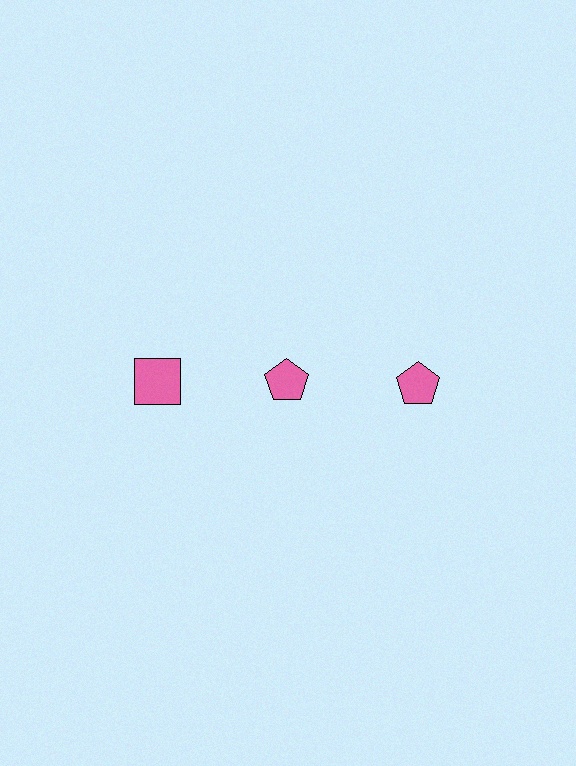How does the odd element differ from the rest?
It has a different shape: square instead of pentagon.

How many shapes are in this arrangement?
There are 3 shapes arranged in a grid pattern.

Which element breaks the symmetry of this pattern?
The pink square in the top row, leftmost column breaks the symmetry. All other shapes are pink pentagons.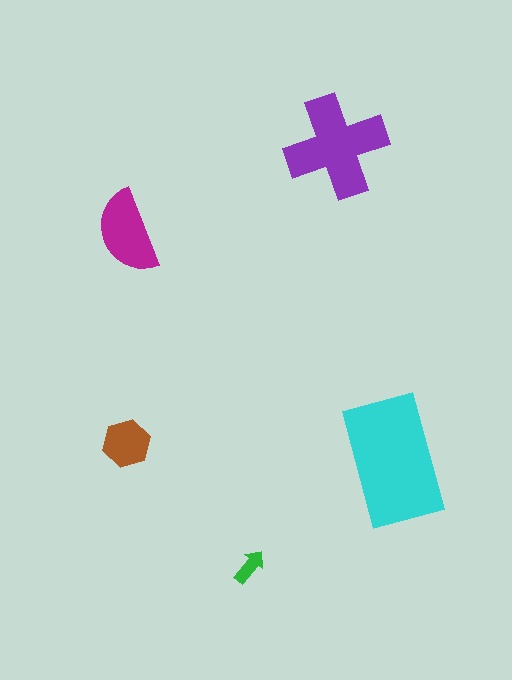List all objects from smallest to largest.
The green arrow, the brown hexagon, the magenta semicircle, the purple cross, the cyan rectangle.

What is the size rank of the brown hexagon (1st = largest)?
4th.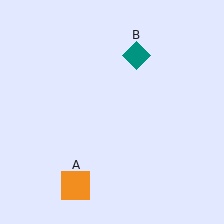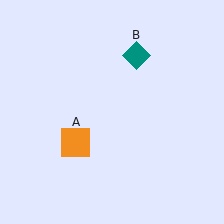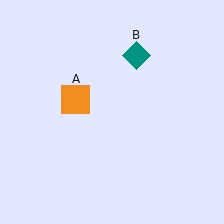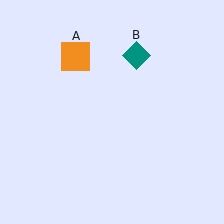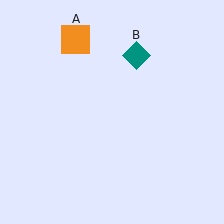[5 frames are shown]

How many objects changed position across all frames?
1 object changed position: orange square (object A).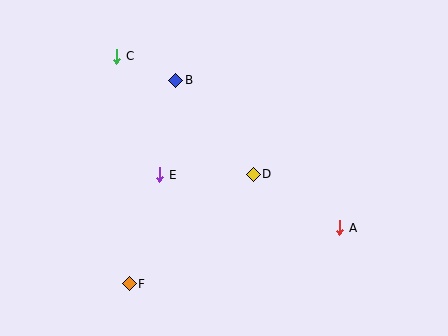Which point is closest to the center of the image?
Point D at (253, 174) is closest to the center.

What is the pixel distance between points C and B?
The distance between C and B is 64 pixels.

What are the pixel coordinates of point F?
Point F is at (129, 284).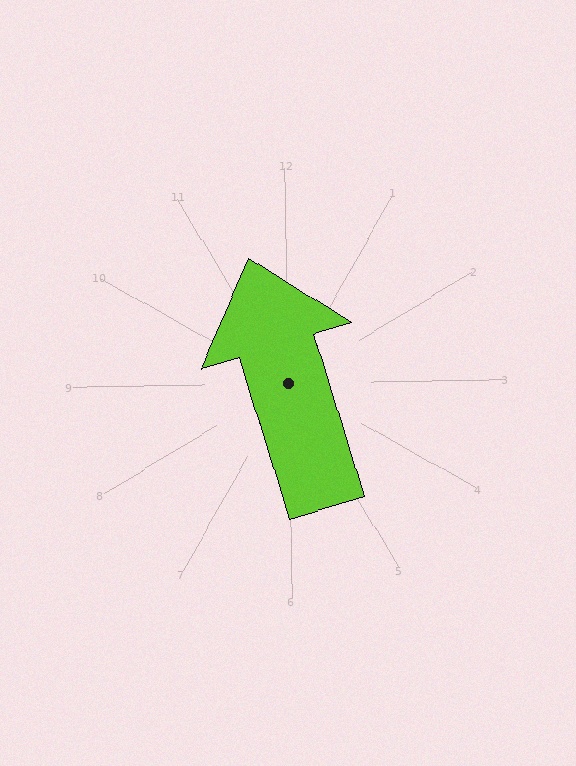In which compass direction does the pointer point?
North.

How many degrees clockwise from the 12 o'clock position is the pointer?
Approximately 344 degrees.